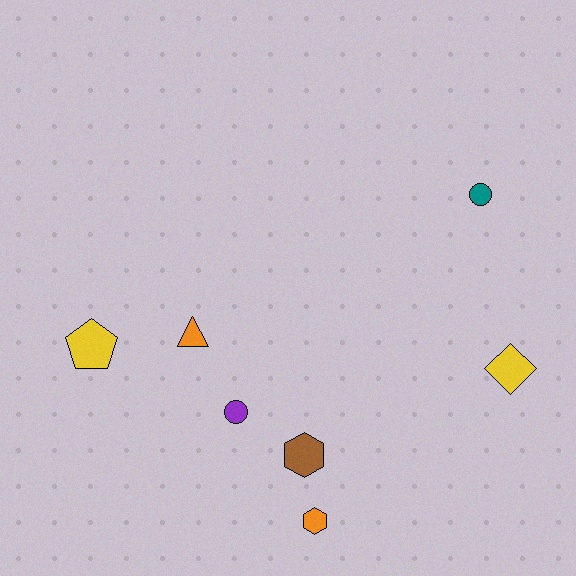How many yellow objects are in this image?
There are 2 yellow objects.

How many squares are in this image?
There are no squares.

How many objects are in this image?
There are 7 objects.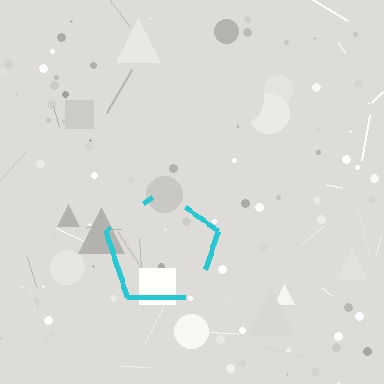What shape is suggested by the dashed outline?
The dashed outline suggests a pentagon.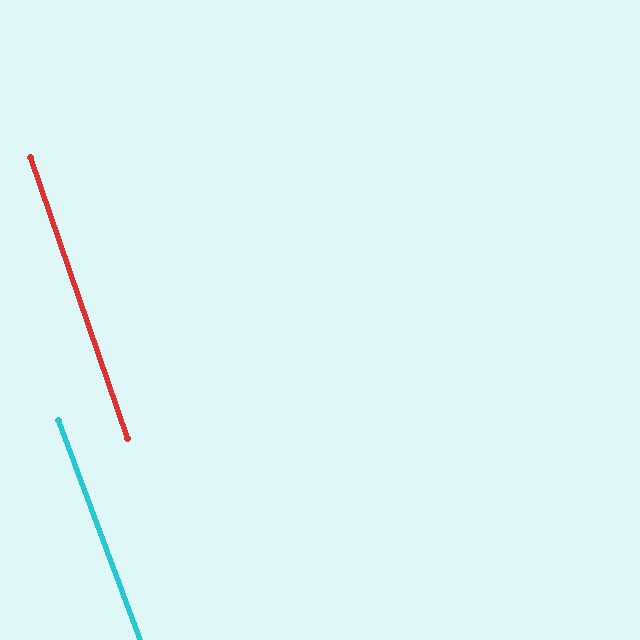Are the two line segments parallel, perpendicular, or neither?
Parallel — their directions differ by only 1.4°.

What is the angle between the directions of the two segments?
Approximately 1 degree.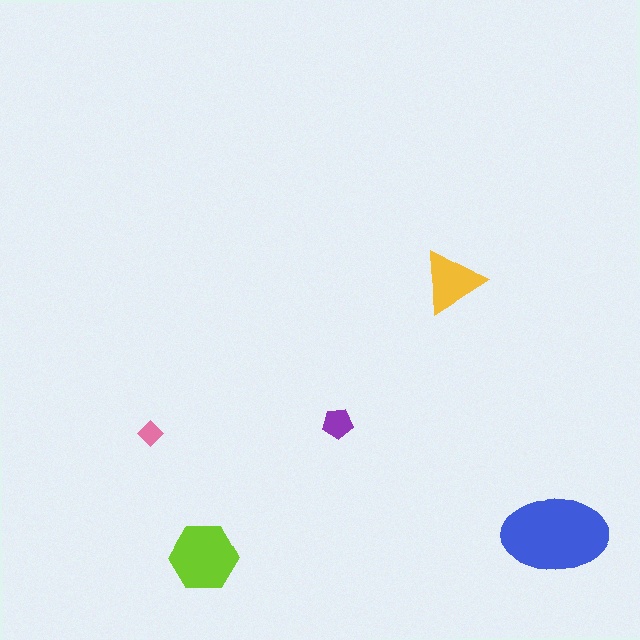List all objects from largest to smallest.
The blue ellipse, the lime hexagon, the yellow triangle, the purple pentagon, the pink diamond.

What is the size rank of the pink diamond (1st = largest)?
5th.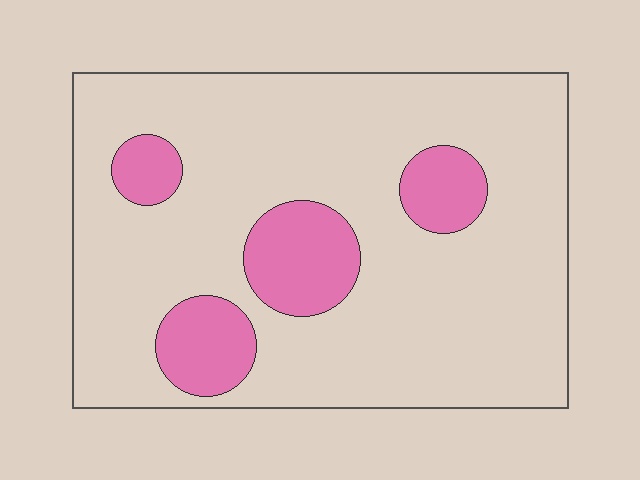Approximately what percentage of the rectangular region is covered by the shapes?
Approximately 15%.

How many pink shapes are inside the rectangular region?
4.